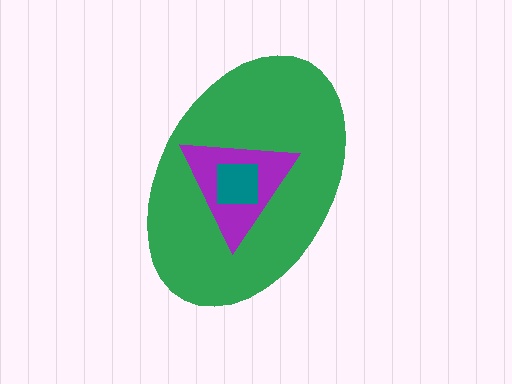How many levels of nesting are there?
3.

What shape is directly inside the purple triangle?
The teal square.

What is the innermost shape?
The teal square.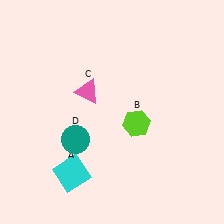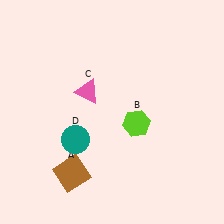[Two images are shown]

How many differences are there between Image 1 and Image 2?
There is 1 difference between the two images.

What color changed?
The square (A) changed from cyan in Image 1 to brown in Image 2.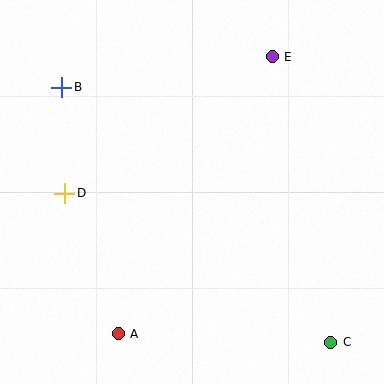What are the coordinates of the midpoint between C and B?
The midpoint between C and B is at (196, 215).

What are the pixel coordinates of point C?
Point C is at (331, 342).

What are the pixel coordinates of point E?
Point E is at (272, 57).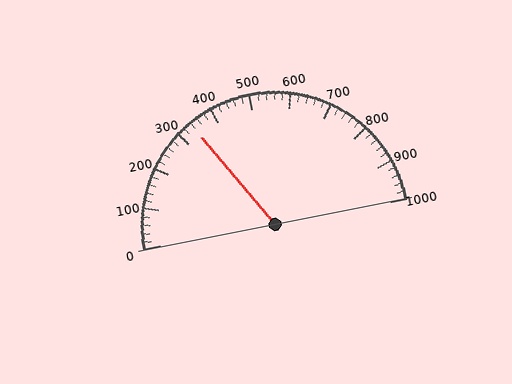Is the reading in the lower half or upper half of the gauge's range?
The reading is in the lower half of the range (0 to 1000).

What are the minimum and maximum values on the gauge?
The gauge ranges from 0 to 1000.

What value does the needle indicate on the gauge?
The needle indicates approximately 340.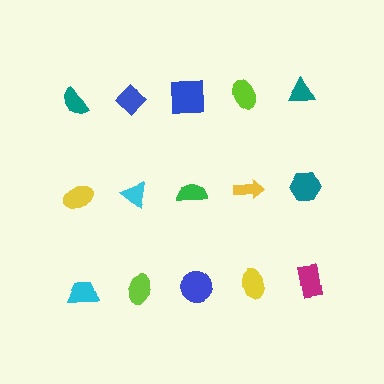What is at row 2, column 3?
A green semicircle.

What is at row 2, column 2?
A cyan triangle.